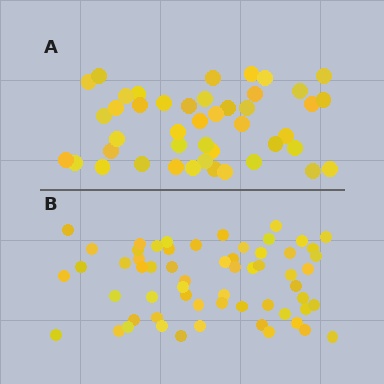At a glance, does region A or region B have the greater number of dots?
Region B (the bottom region) has more dots.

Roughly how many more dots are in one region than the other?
Region B has approximately 15 more dots than region A.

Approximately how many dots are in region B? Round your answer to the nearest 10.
About 60 dots.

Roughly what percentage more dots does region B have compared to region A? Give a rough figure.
About 35% more.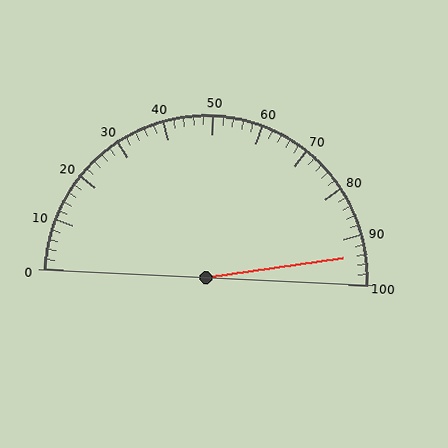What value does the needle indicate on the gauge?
The needle indicates approximately 94.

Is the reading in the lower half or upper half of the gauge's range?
The reading is in the upper half of the range (0 to 100).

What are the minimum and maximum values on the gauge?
The gauge ranges from 0 to 100.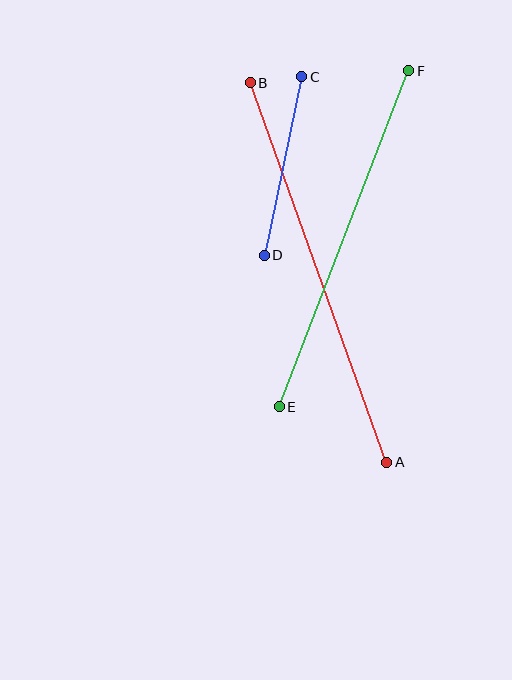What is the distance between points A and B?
The distance is approximately 403 pixels.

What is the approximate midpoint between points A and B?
The midpoint is at approximately (319, 273) pixels.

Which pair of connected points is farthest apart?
Points A and B are farthest apart.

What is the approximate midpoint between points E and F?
The midpoint is at approximately (344, 239) pixels.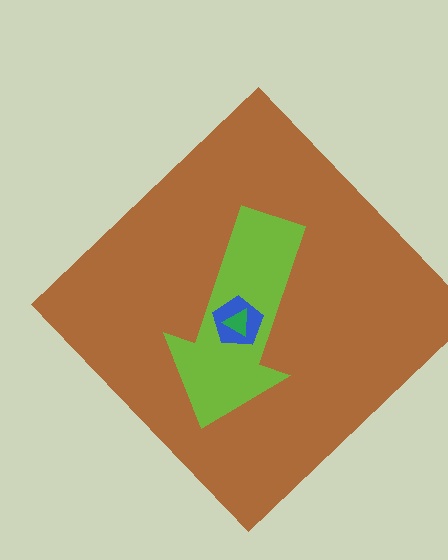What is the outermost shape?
The brown diamond.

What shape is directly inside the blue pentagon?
The green triangle.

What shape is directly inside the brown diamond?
The lime arrow.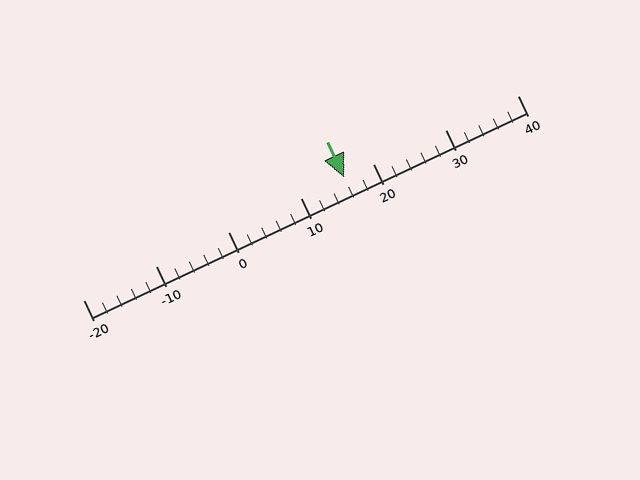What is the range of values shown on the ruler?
The ruler shows values from -20 to 40.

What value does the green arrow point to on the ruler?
The green arrow points to approximately 16.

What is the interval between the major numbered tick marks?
The major tick marks are spaced 10 units apart.